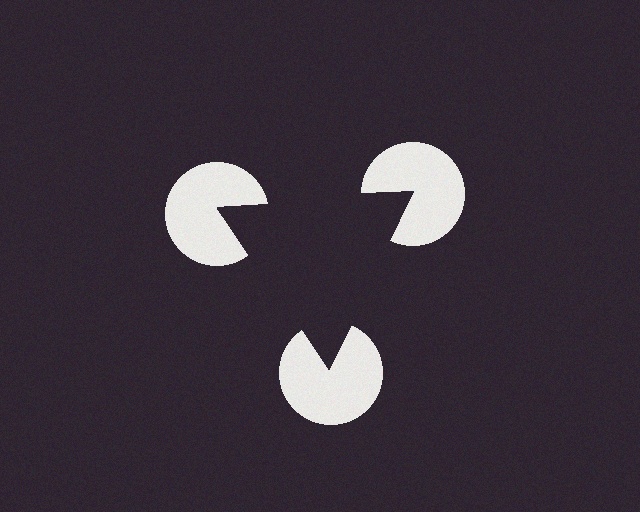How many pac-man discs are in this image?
There are 3 — one at each vertex of the illusory triangle.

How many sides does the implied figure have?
3 sides.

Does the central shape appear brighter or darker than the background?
It typically appears slightly darker than the background, even though no actual brightness change is drawn.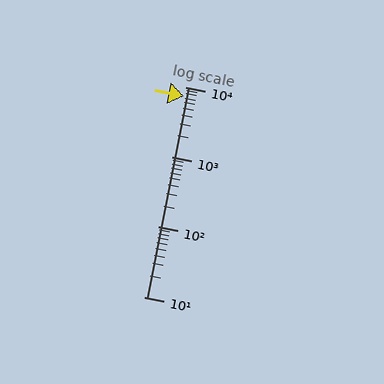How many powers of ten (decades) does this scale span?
The scale spans 3 decades, from 10 to 10000.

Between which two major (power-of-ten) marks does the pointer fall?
The pointer is between 1000 and 10000.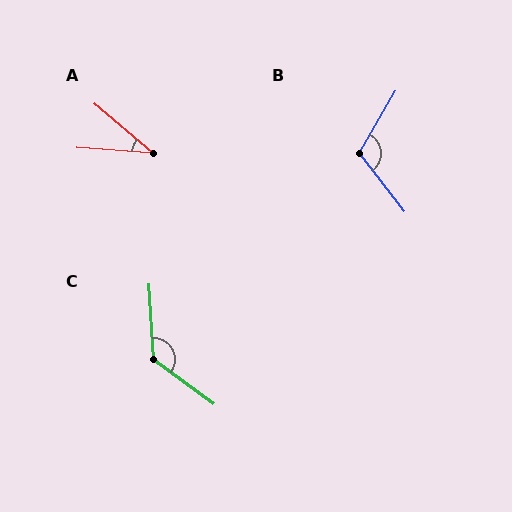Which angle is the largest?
C, at approximately 130 degrees.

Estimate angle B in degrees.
Approximately 112 degrees.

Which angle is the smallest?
A, at approximately 36 degrees.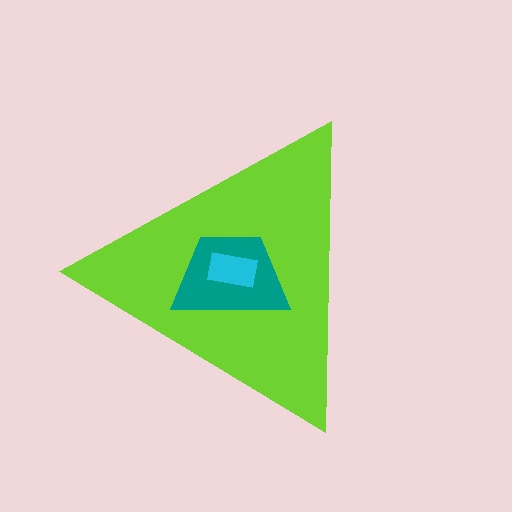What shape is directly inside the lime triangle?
The teal trapezoid.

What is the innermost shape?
The cyan rectangle.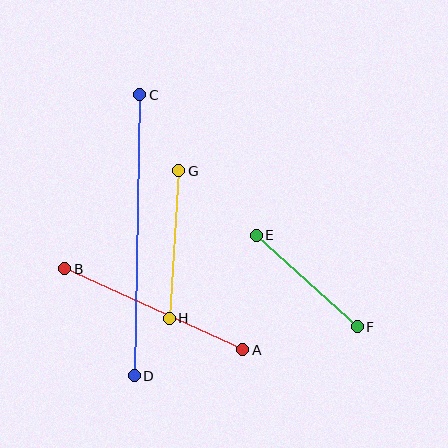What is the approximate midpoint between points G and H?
The midpoint is at approximately (174, 245) pixels.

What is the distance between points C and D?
The distance is approximately 281 pixels.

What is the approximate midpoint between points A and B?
The midpoint is at approximately (154, 309) pixels.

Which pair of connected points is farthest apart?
Points C and D are farthest apart.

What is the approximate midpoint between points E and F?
The midpoint is at approximately (307, 281) pixels.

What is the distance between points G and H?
The distance is approximately 147 pixels.